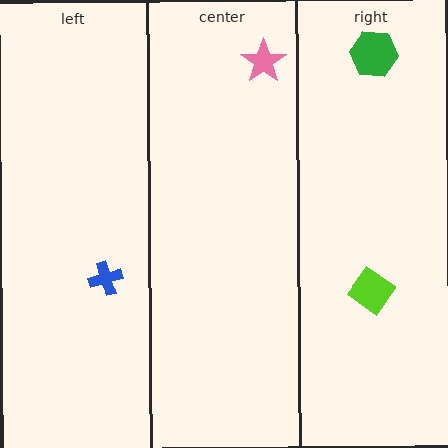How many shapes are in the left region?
1.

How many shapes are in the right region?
2.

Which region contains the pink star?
The center region.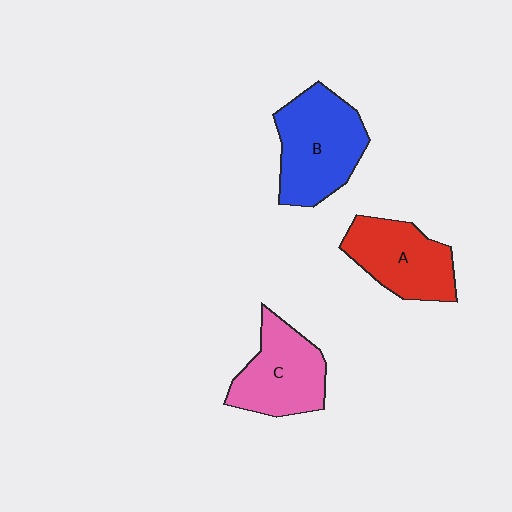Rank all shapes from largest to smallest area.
From largest to smallest: B (blue), C (pink), A (red).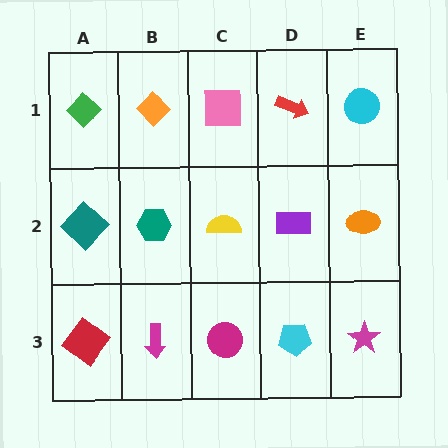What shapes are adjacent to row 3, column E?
An orange ellipse (row 2, column E), a cyan pentagon (row 3, column D).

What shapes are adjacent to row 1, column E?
An orange ellipse (row 2, column E), a red arrow (row 1, column D).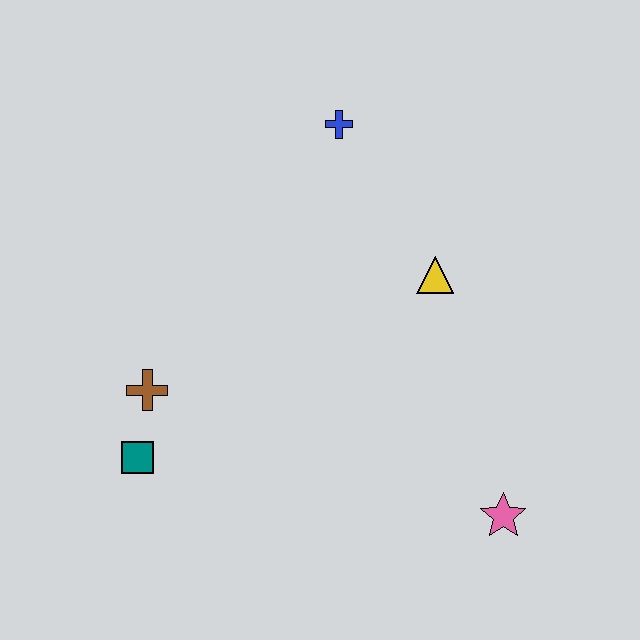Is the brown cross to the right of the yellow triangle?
No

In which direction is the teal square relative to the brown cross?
The teal square is below the brown cross.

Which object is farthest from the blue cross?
The pink star is farthest from the blue cross.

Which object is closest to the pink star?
The yellow triangle is closest to the pink star.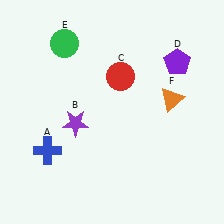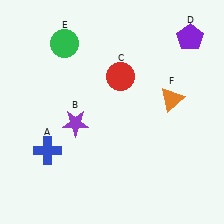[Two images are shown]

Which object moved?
The purple pentagon (D) moved up.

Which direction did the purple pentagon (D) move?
The purple pentagon (D) moved up.